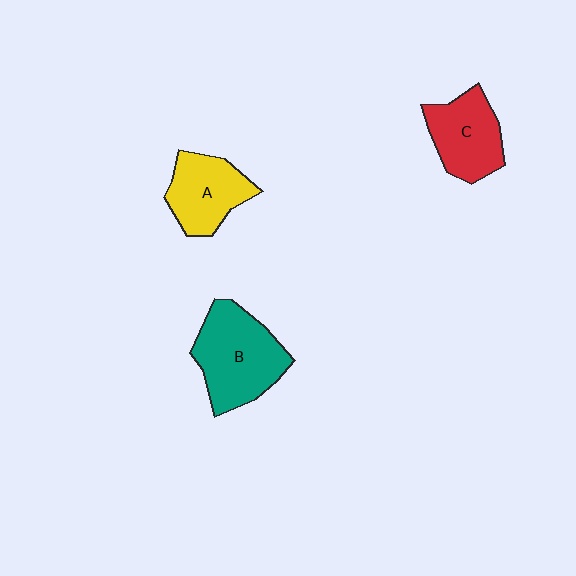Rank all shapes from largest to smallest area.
From largest to smallest: B (teal), C (red), A (yellow).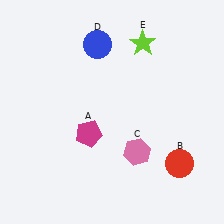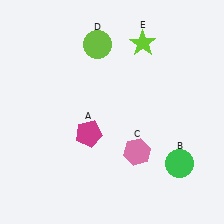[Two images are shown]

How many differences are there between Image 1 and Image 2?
There are 2 differences between the two images.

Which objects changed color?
B changed from red to green. D changed from blue to lime.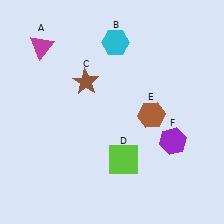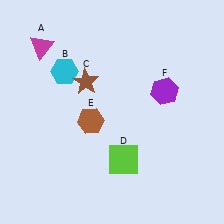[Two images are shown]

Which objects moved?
The objects that moved are: the cyan hexagon (B), the brown hexagon (E), the purple hexagon (F).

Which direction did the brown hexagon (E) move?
The brown hexagon (E) moved left.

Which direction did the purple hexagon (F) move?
The purple hexagon (F) moved up.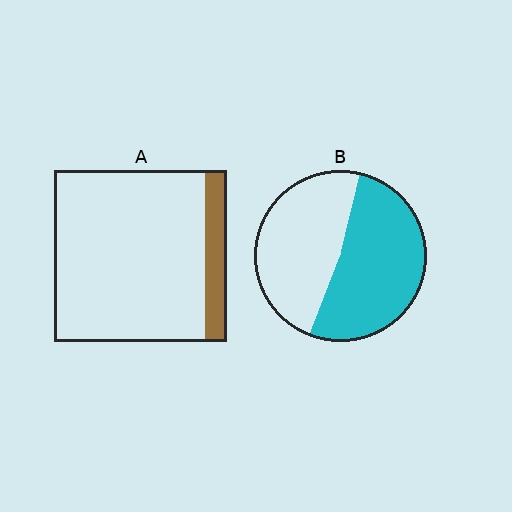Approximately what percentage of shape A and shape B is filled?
A is approximately 15% and B is approximately 55%.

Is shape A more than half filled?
No.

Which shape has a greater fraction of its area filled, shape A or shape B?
Shape B.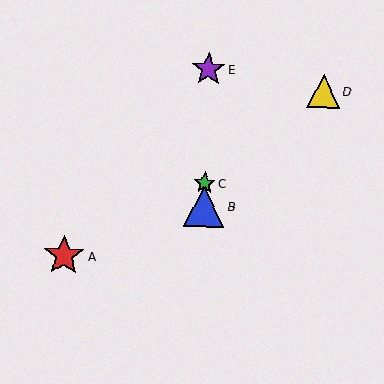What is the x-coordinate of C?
Object C is at x≈205.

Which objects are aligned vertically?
Objects B, C, E are aligned vertically.